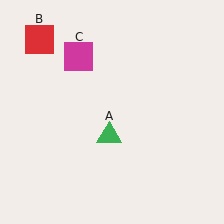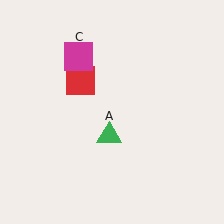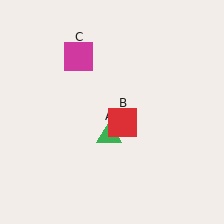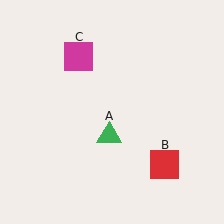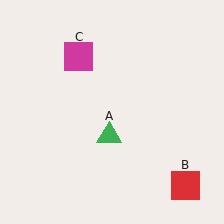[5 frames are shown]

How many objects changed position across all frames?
1 object changed position: red square (object B).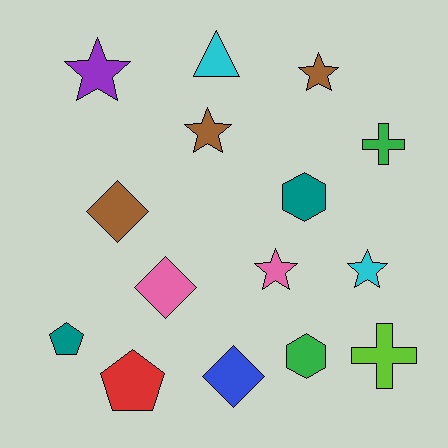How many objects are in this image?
There are 15 objects.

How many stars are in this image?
There are 5 stars.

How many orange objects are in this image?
There are no orange objects.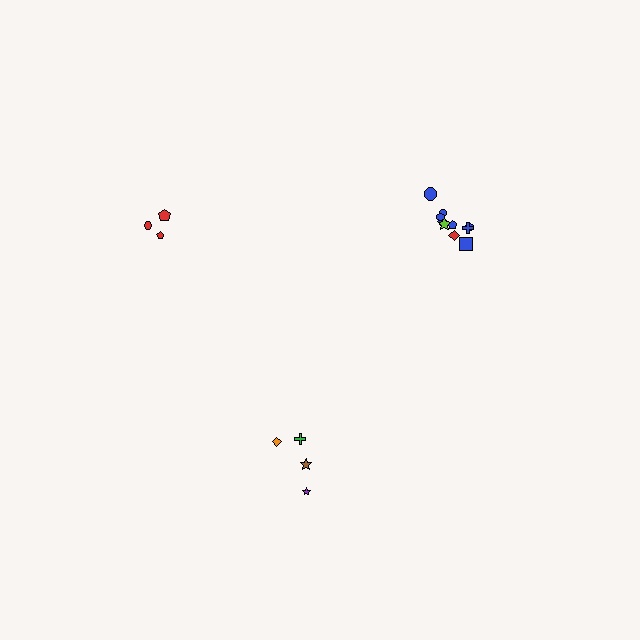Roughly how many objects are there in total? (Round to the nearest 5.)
Roughly 15 objects in total.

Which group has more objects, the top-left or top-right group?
The top-right group.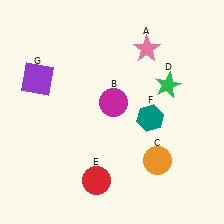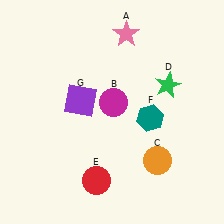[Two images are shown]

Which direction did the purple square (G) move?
The purple square (G) moved right.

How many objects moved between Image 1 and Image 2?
2 objects moved between the two images.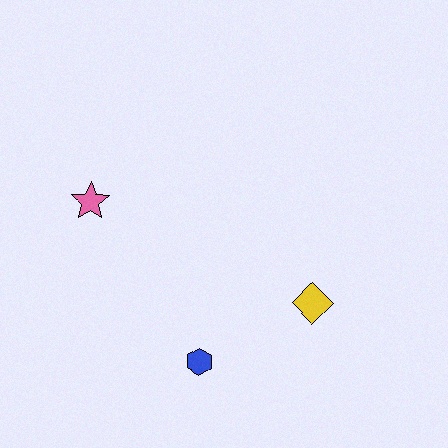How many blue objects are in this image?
There is 1 blue object.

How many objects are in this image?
There are 3 objects.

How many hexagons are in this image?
There is 1 hexagon.